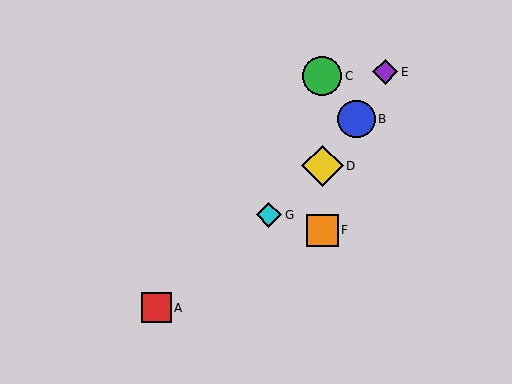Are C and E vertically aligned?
No, C is at x≈322 and E is at x≈385.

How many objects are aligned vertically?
3 objects (C, D, F) are aligned vertically.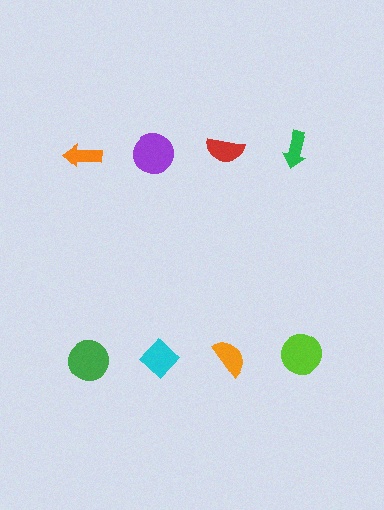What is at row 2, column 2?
A cyan diamond.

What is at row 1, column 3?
A red semicircle.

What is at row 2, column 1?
A green circle.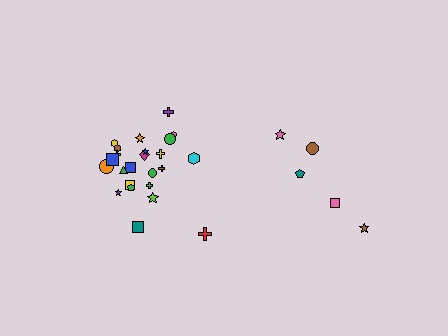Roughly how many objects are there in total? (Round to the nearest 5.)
Roughly 30 objects in total.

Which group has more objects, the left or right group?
The left group.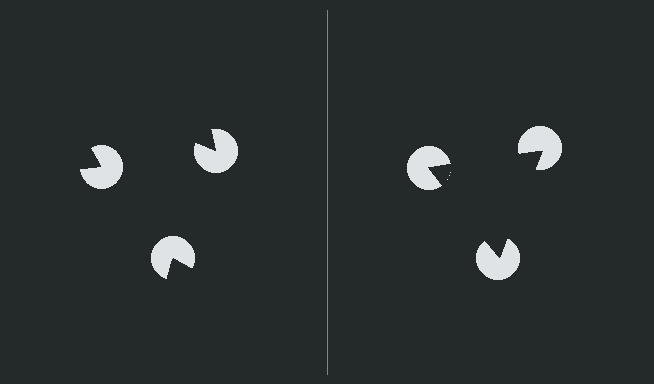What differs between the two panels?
The pac-man discs are positioned identically on both sides; only the wedge orientations differ. On the right they align to a triangle; on the left they are misaligned.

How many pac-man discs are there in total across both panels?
6 — 3 on each side.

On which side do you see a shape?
An illusory triangle appears on the right side. On the left side the wedge cuts are rotated, so no coherent shape forms.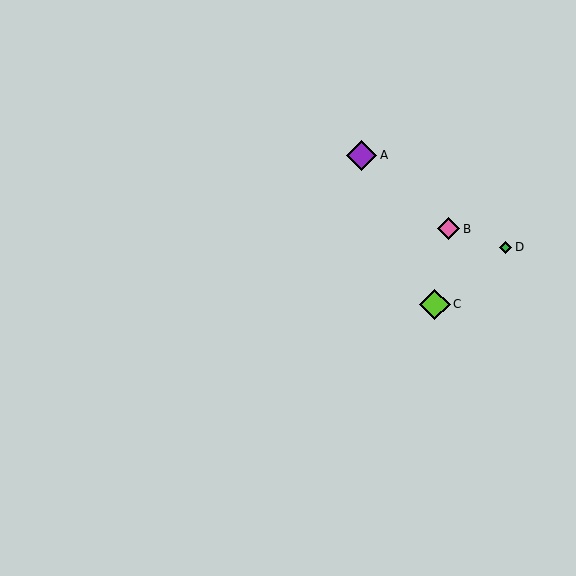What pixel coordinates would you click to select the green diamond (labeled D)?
Click at (506, 247) to select the green diamond D.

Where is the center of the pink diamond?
The center of the pink diamond is at (449, 229).